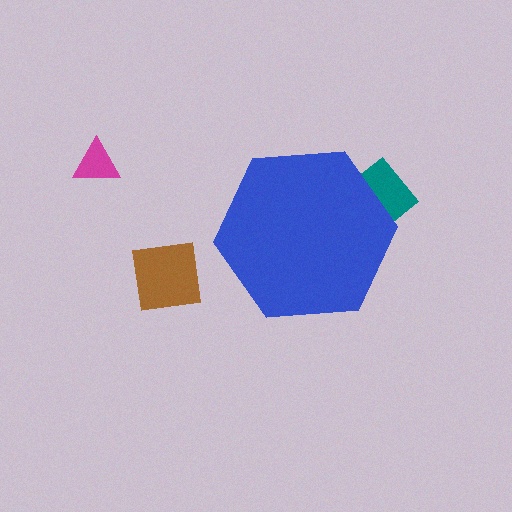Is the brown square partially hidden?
No, the brown square is fully visible.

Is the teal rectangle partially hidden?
Yes, the teal rectangle is partially hidden behind the blue hexagon.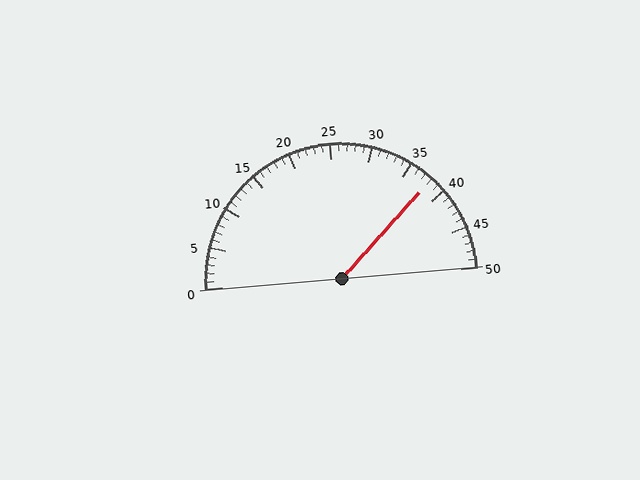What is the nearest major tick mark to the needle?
The nearest major tick mark is 40.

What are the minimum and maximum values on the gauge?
The gauge ranges from 0 to 50.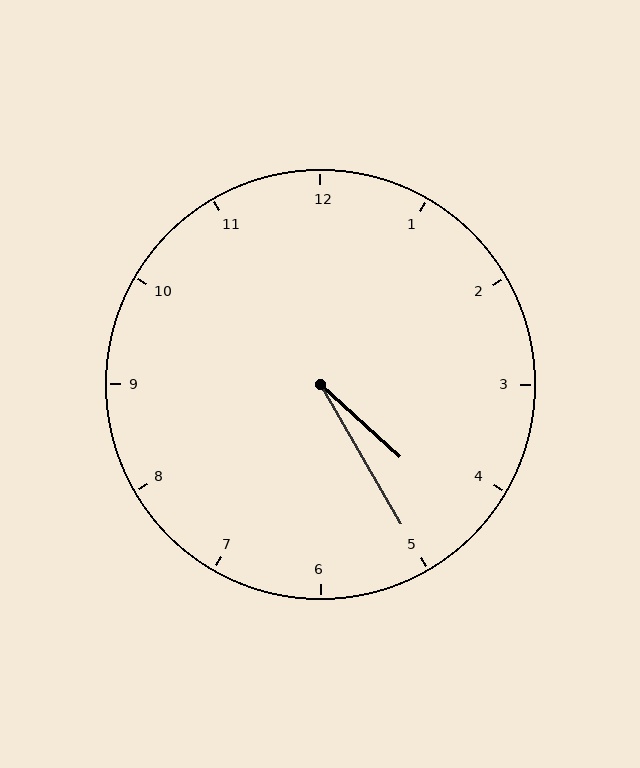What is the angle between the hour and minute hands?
Approximately 18 degrees.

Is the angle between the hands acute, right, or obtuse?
It is acute.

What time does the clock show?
4:25.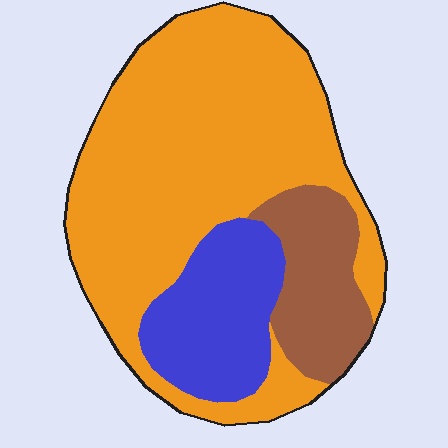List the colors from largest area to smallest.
From largest to smallest: orange, blue, brown.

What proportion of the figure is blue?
Blue takes up about one fifth (1/5) of the figure.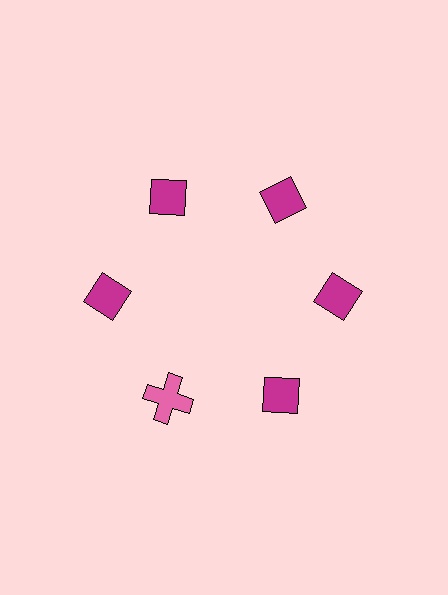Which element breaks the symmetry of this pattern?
The pink cross at roughly the 7 o'clock position breaks the symmetry. All other shapes are magenta diamonds.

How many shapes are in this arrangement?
There are 6 shapes arranged in a ring pattern.